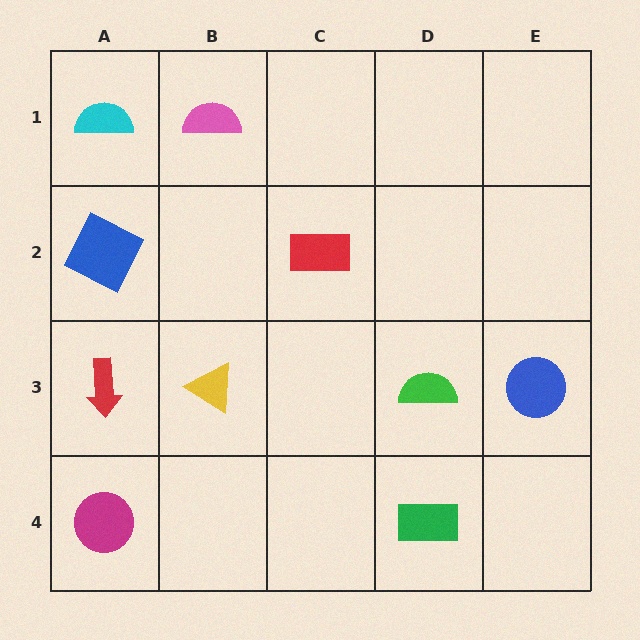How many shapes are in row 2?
2 shapes.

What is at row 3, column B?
A yellow triangle.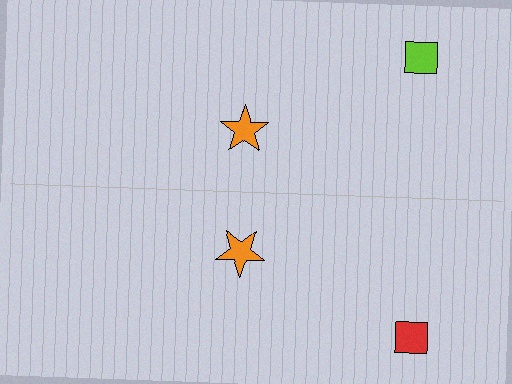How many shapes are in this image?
There are 4 shapes in this image.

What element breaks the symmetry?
The red square on the bottom side breaks the symmetry — its mirror counterpart is lime.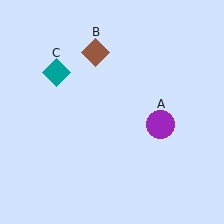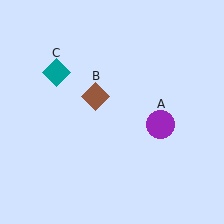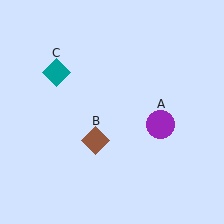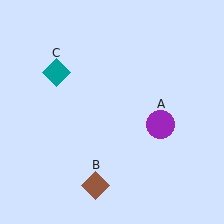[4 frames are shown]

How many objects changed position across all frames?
1 object changed position: brown diamond (object B).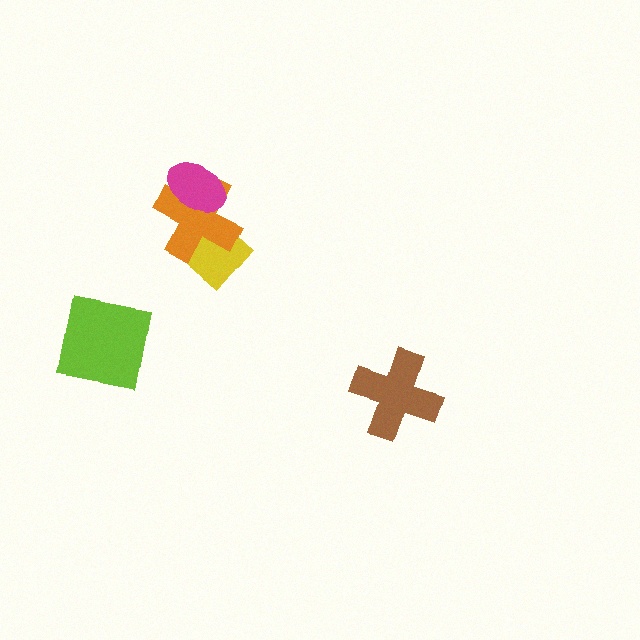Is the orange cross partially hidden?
Yes, it is partially covered by another shape.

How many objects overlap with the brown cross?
0 objects overlap with the brown cross.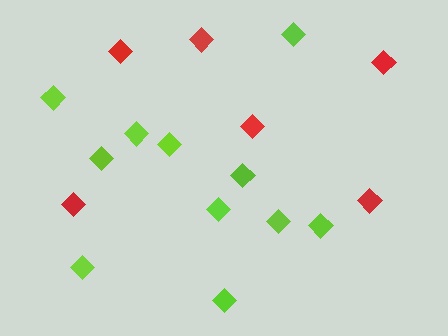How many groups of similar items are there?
There are 2 groups: one group of red diamonds (6) and one group of lime diamonds (11).